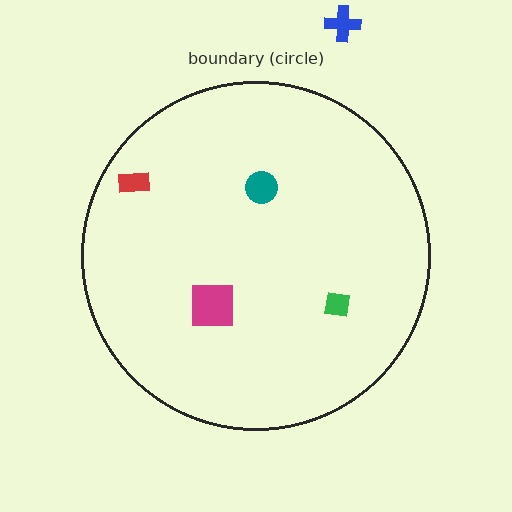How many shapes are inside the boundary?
4 inside, 1 outside.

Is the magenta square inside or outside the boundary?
Inside.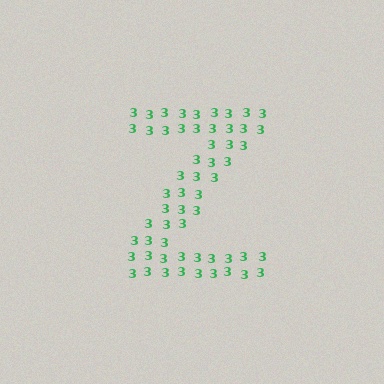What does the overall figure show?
The overall figure shows the letter Z.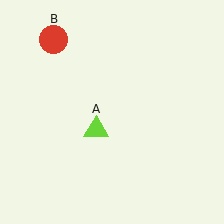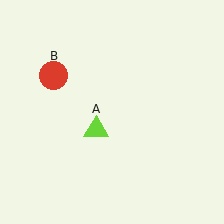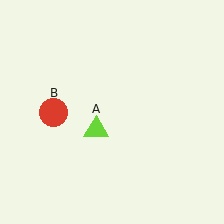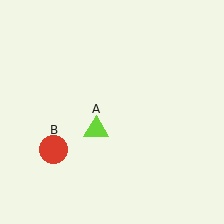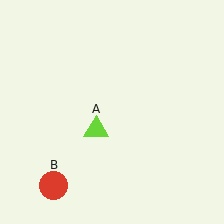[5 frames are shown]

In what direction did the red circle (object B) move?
The red circle (object B) moved down.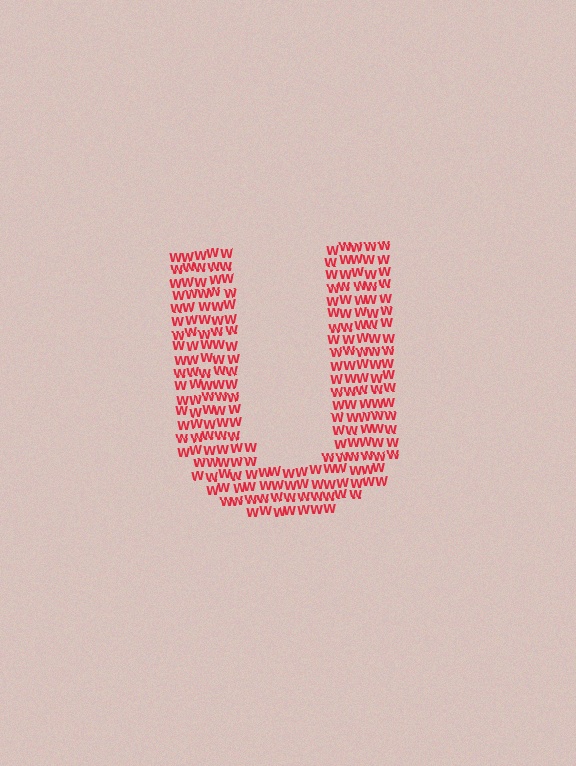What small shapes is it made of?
It is made of small letter W's.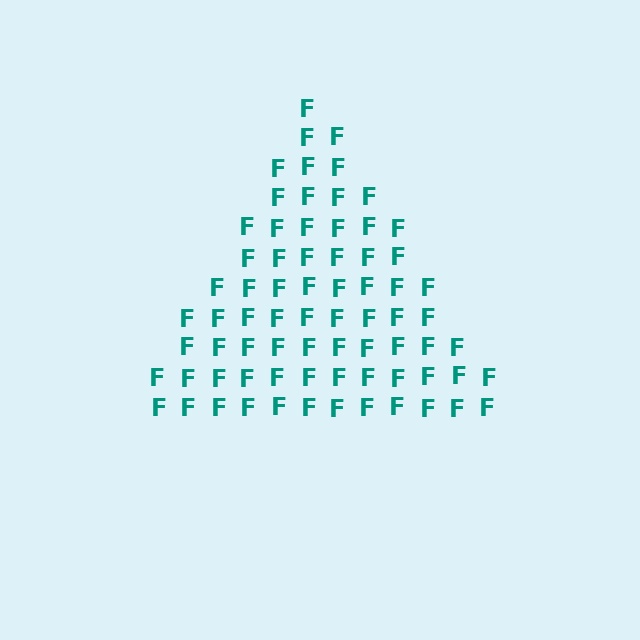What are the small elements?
The small elements are letter F's.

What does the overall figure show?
The overall figure shows a triangle.